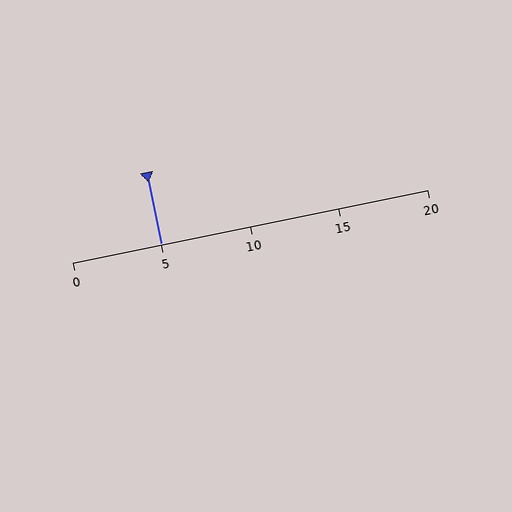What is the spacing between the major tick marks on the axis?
The major ticks are spaced 5 apart.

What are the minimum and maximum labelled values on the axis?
The axis runs from 0 to 20.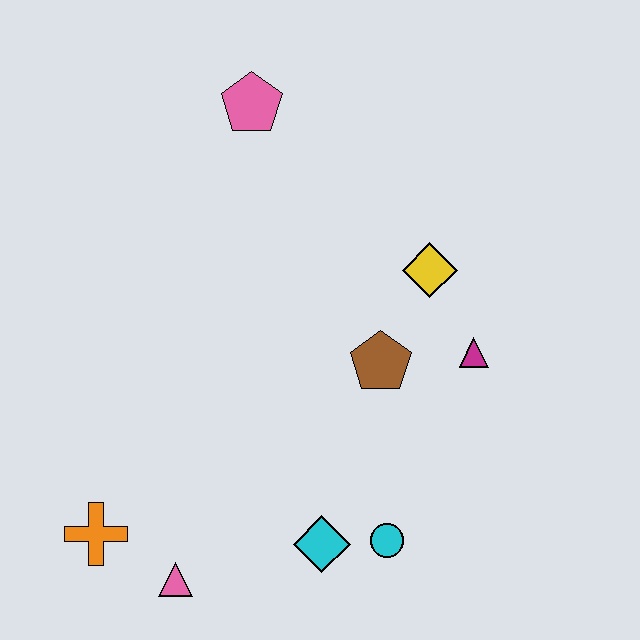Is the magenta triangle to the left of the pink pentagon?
No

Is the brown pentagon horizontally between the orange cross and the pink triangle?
No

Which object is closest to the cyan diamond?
The cyan circle is closest to the cyan diamond.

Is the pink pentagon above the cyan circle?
Yes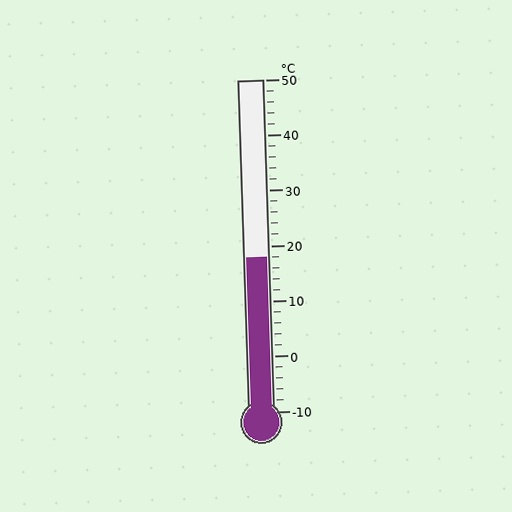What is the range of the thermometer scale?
The thermometer scale ranges from -10°C to 50°C.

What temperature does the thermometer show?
The thermometer shows approximately 18°C.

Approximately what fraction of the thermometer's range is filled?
The thermometer is filled to approximately 45% of its range.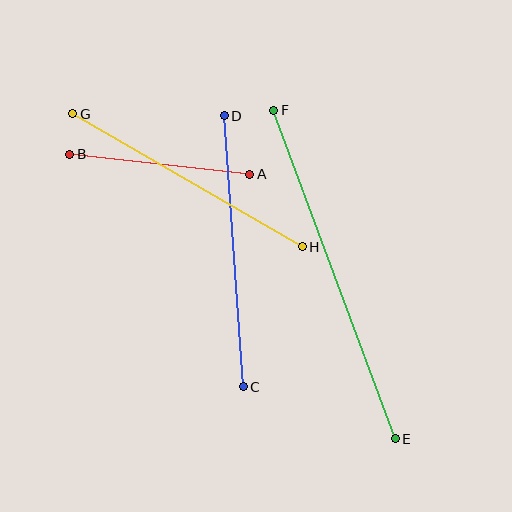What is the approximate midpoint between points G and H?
The midpoint is at approximately (187, 180) pixels.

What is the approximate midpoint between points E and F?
The midpoint is at approximately (334, 275) pixels.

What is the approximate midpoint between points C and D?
The midpoint is at approximately (234, 251) pixels.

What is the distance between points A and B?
The distance is approximately 181 pixels.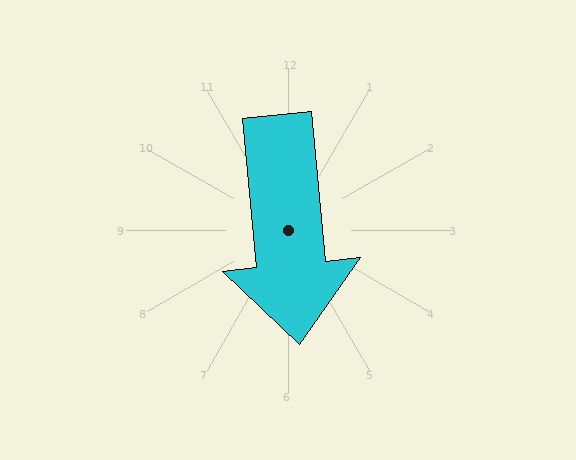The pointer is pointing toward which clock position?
Roughly 6 o'clock.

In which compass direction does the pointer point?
South.